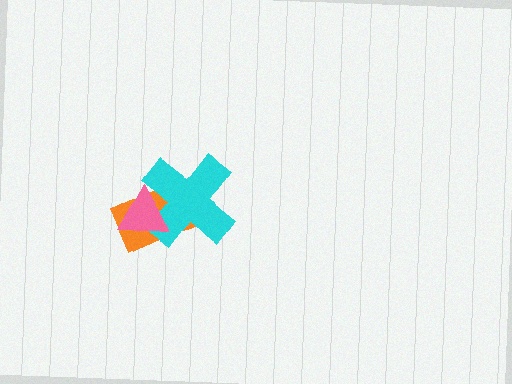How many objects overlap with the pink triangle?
2 objects overlap with the pink triangle.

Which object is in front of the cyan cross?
The pink triangle is in front of the cyan cross.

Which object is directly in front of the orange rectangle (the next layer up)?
The cyan cross is directly in front of the orange rectangle.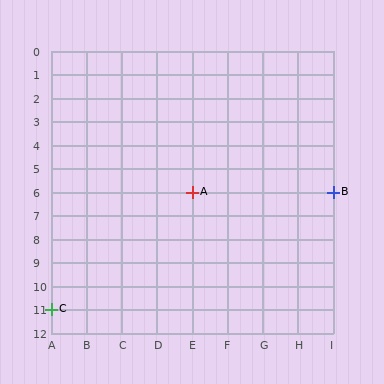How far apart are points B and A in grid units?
Points B and A are 4 columns apart.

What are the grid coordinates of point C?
Point C is at grid coordinates (A, 11).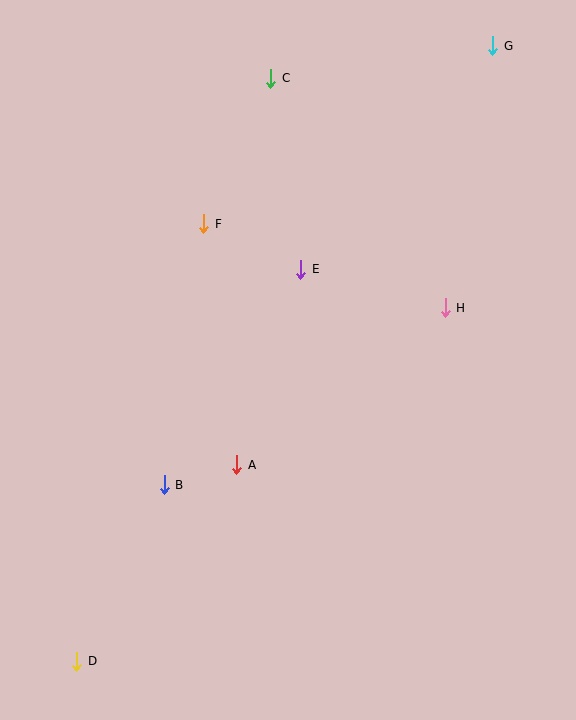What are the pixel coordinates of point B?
Point B is at (164, 485).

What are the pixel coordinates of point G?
Point G is at (493, 46).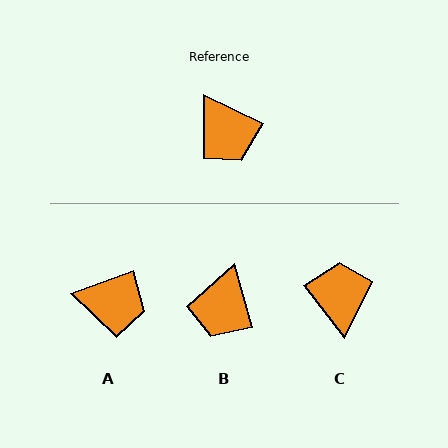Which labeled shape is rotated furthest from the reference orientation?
C, about 154 degrees away.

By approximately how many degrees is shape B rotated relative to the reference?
Approximately 48 degrees clockwise.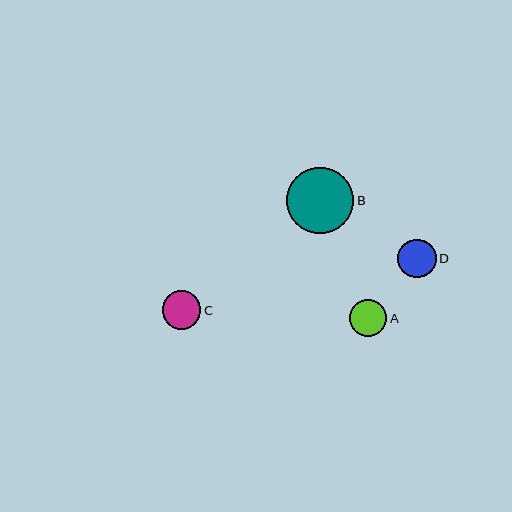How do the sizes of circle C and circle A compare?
Circle C and circle A are approximately the same size.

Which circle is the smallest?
Circle A is the smallest with a size of approximately 37 pixels.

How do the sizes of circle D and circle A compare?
Circle D and circle A are approximately the same size.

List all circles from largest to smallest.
From largest to smallest: B, D, C, A.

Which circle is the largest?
Circle B is the largest with a size of approximately 67 pixels.